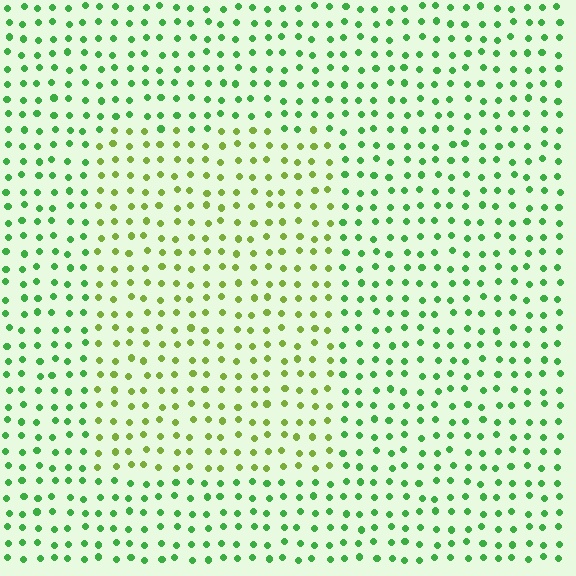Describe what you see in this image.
The image is filled with small green elements in a uniform arrangement. A rectangle-shaped region is visible where the elements are tinted to a slightly different hue, forming a subtle color boundary.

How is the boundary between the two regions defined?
The boundary is defined purely by a slight shift in hue (about 37 degrees). Spacing, size, and orientation are identical on both sides.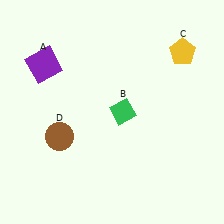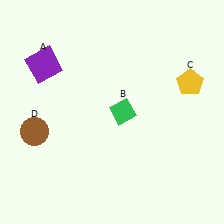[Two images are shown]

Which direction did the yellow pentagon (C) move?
The yellow pentagon (C) moved down.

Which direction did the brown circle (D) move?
The brown circle (D) moved left.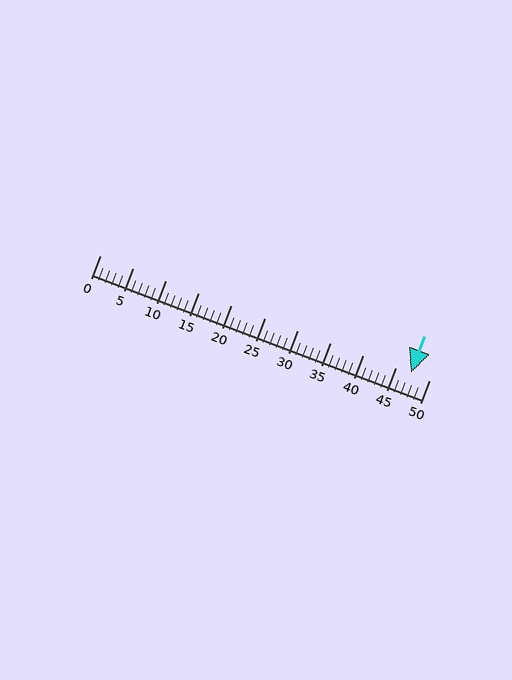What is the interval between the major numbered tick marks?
The major tick marks are spaced 5 units apart.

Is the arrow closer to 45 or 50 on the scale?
The arrow is closer to 45.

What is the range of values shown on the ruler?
The ruler shows values from 0 to 50.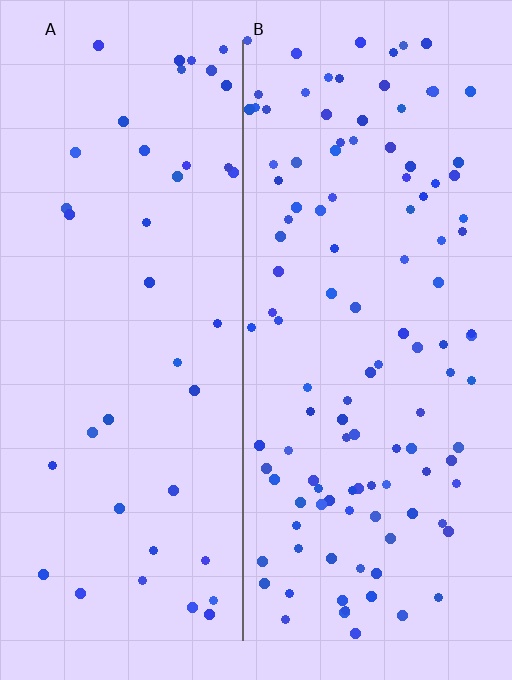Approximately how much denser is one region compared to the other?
Approximately 2.8× — region B over region A.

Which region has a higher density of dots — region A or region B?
B (the right).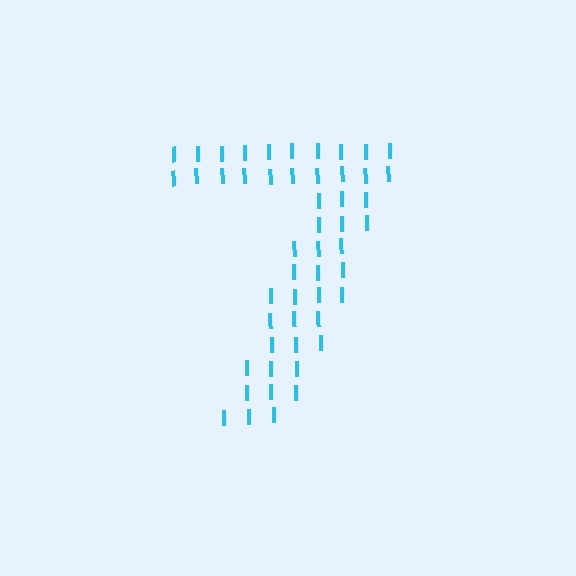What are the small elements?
The small elements are letter I's.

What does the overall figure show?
The overall figure shows the digit 7.